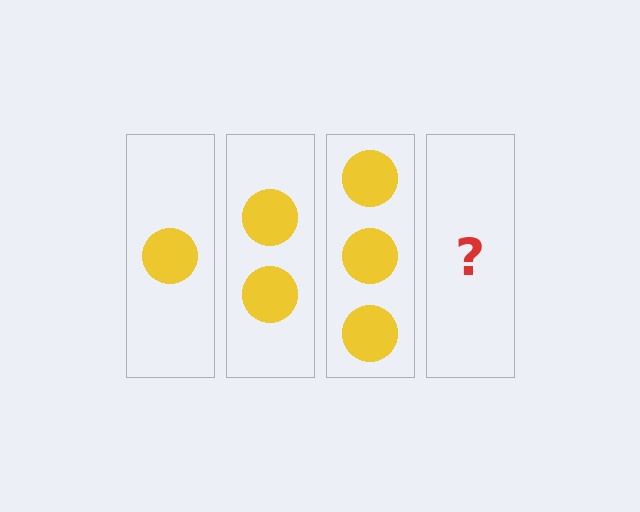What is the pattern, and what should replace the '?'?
The pattern is that each step adds one more circle. The '?' should be 4 circles.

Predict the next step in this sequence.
The next step is 4 circles.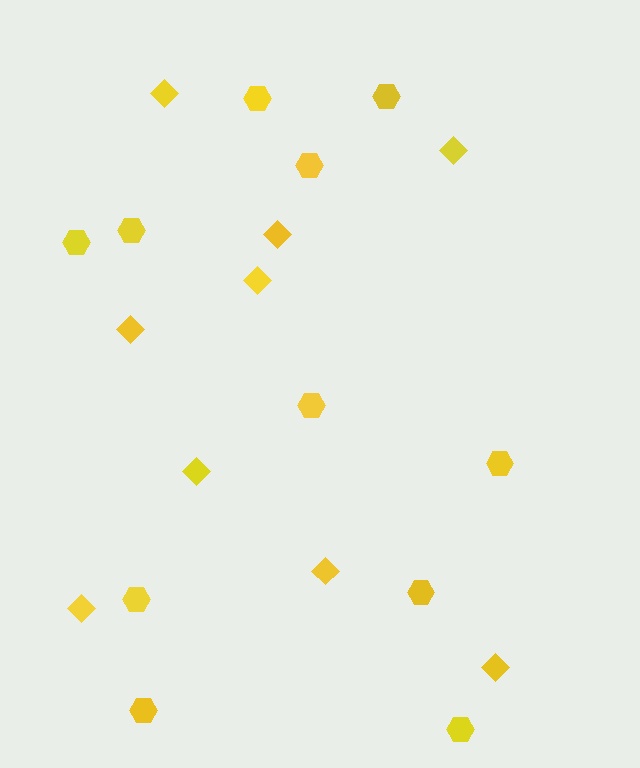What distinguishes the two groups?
There are 2 groups: one group of diamonds (9) and one group of hexagons (11).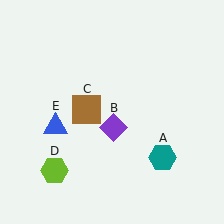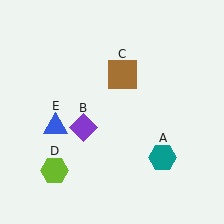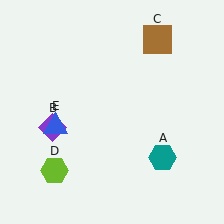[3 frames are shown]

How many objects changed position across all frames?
2 objects changed position: purple diamond (object B), brown square (object C).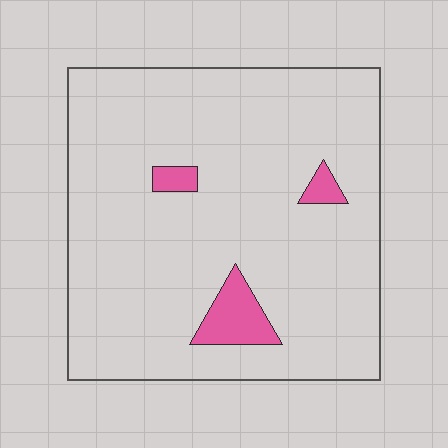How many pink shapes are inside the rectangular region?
3.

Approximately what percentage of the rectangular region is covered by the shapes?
Approximately 5%.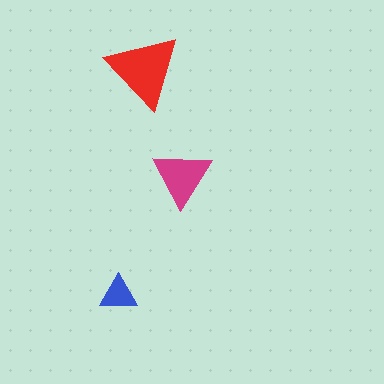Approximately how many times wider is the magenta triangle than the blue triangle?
About 1.5 times wider.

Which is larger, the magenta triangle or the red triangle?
The red one.